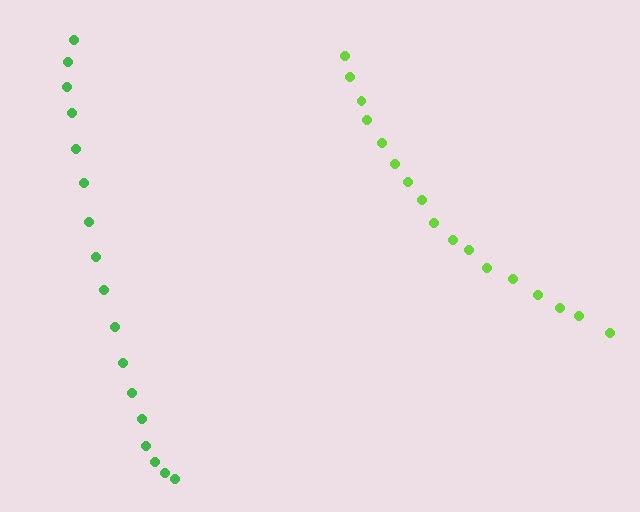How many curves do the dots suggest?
There are 2 distinct paths.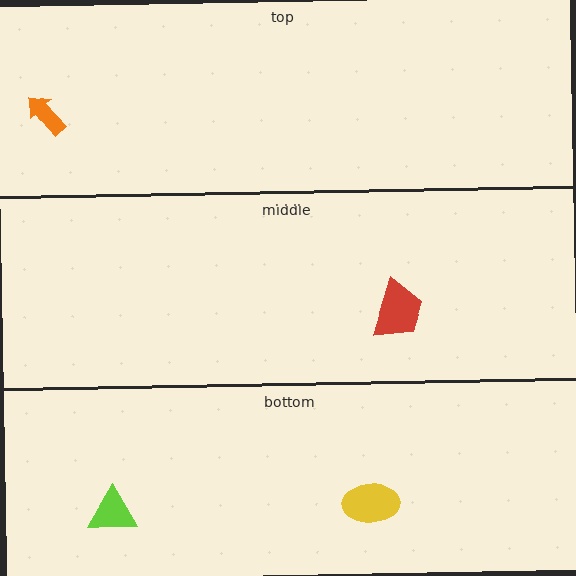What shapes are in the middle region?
The red trapezoid.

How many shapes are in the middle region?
1.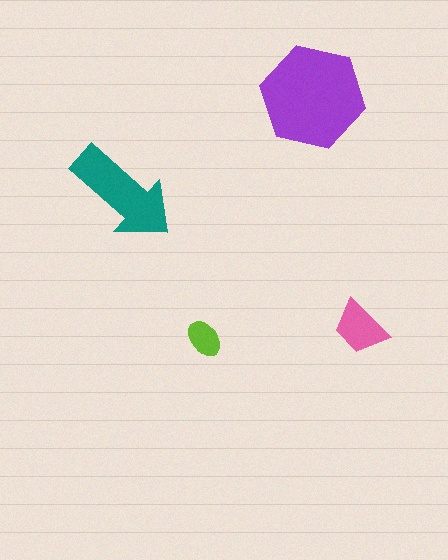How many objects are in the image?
There are 4 objects in the image.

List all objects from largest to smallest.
The purple hexagon, the teal arrow, the pink trapezoid, the lime ellipse.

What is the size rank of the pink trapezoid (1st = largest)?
3rd.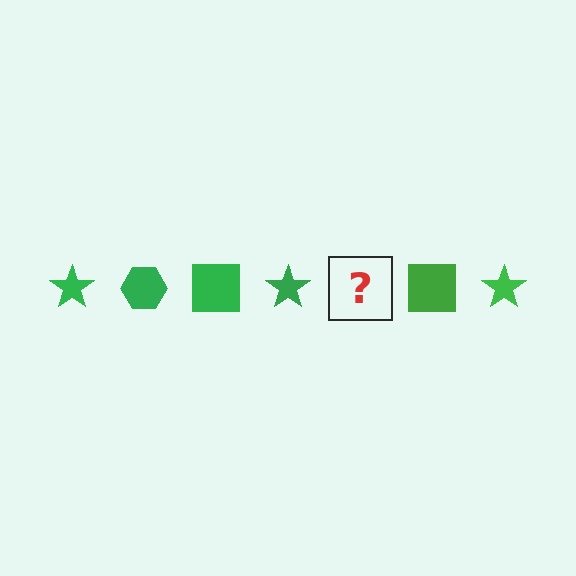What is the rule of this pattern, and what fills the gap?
The rule is that the pattern cycles through star, hexagon, square shapes in green. The gap should be filled with a green hexagon.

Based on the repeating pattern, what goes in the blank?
The blank should be a green hexagon.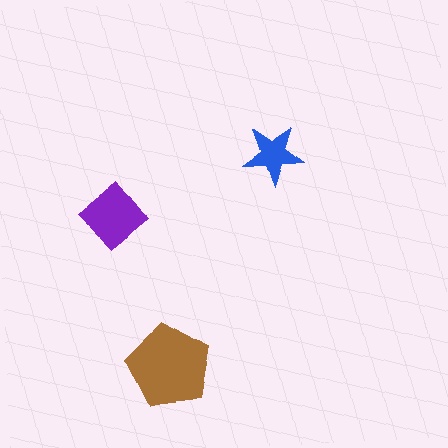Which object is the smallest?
The blue star.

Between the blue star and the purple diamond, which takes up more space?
The purple diamond.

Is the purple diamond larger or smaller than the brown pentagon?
Smaller.